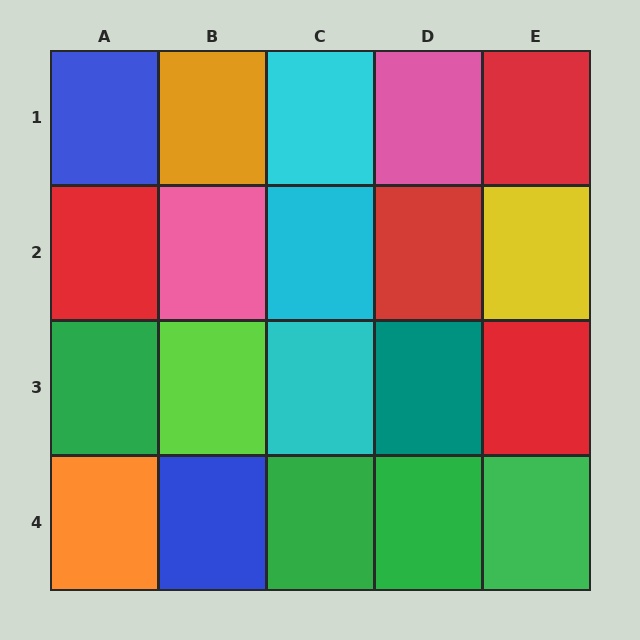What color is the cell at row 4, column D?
Green.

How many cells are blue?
2 cells are blue.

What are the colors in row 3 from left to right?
Green, lime, cyan, teal, red.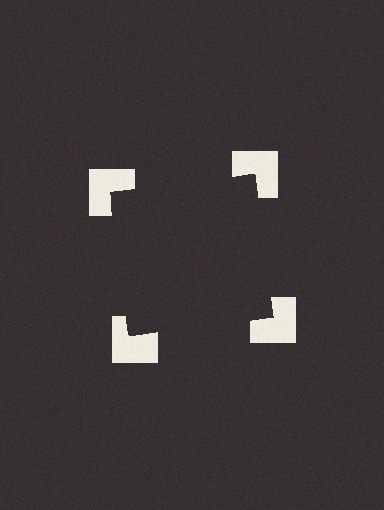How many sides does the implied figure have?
4 sides.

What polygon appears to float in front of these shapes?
An illusory square — its edges are inferred from the aligned wedge cuts in the notched squares, not physically drawn.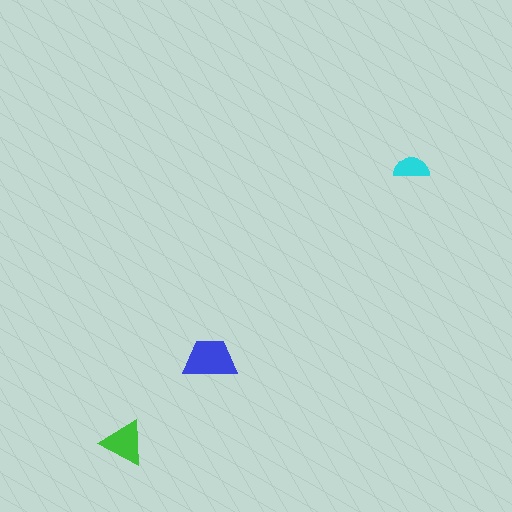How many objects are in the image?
There are 3 objects in the image.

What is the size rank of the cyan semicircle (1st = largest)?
3rd.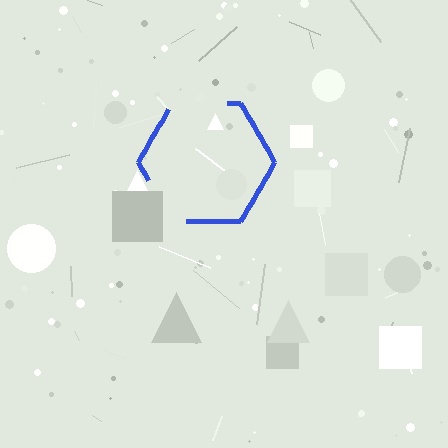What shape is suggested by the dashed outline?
The dashed outline suggests a hexagon.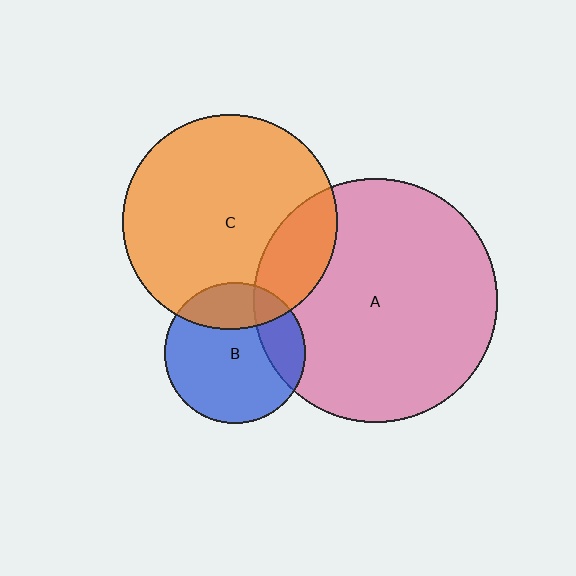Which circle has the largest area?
Circle A (pink).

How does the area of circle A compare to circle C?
Approximately 1.3 times.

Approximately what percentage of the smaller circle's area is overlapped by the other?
Approximately 20%.